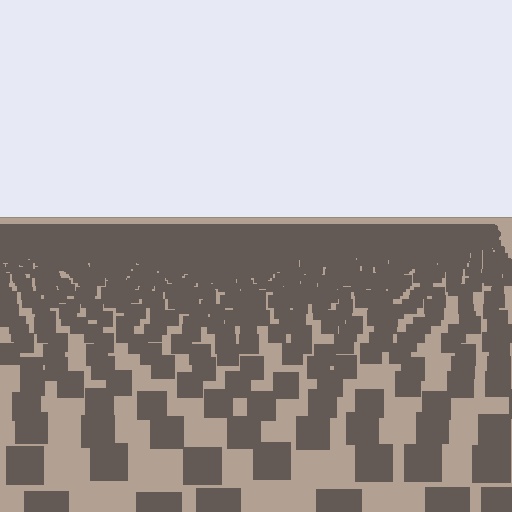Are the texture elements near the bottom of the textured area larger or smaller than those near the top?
Larger. Near the bottom, elements are closer to the viewer and appear at a bigger on-screen size.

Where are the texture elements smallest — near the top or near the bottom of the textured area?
Near the top.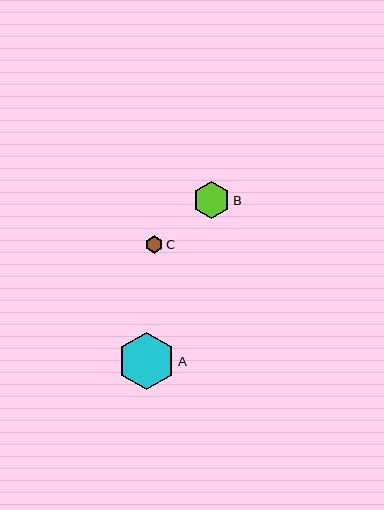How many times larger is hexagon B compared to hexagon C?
Hexagon B is approximately 2.2 times the size of hexagon C.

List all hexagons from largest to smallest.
From largest to smallest: A, B, C.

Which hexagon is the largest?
Hexagon A is the largest with a size of approximately 58 pixels.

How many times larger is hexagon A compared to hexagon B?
Hexagon A is approximately 1.5 times the size of hexagon B.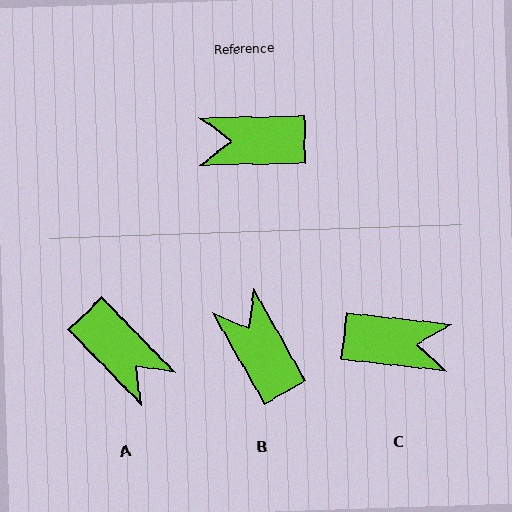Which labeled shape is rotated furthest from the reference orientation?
C, about 173 degrees away.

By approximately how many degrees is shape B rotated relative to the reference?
Approximately 61 degrees clockwise.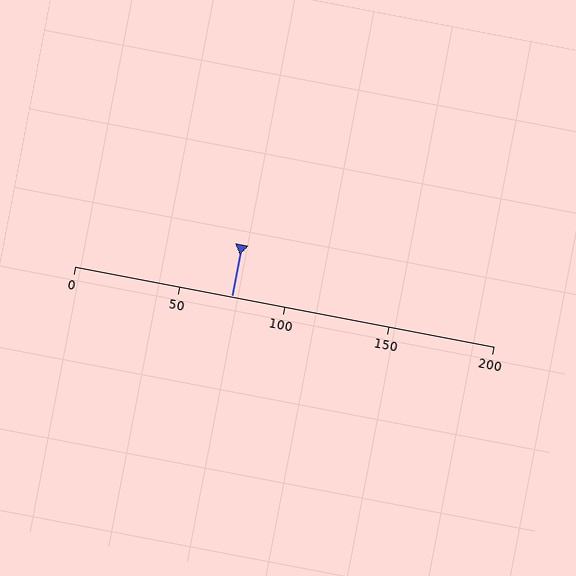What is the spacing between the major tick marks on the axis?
The major ticks are spaced 50 apart.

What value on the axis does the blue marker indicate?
The marker indicates approximately 75.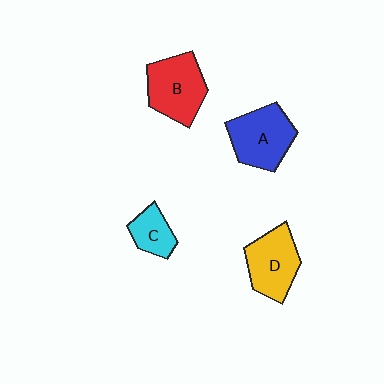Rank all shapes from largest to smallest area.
From largest to smallest: A (blue), B (red), D (yellow), C (cyan).